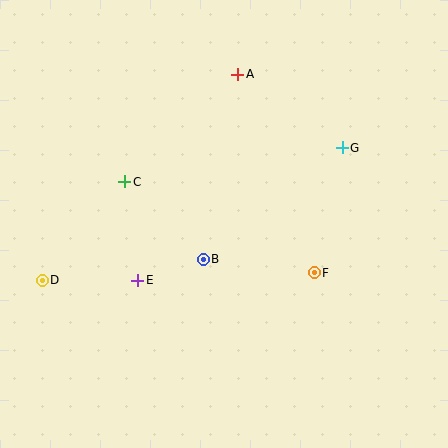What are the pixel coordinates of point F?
Point F is at (314, 273).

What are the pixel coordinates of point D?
Point D is at (42, 280).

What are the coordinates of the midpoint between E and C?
The midpoint between E and C is at (131, 231).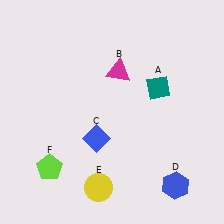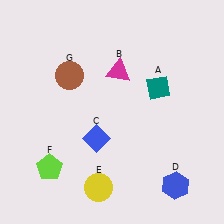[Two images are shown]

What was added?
A brown circle (G) was added in Image 2.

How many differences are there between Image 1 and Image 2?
There is 1 difference between the two images.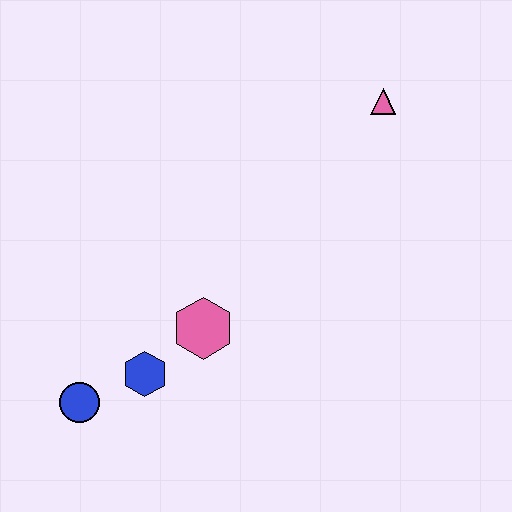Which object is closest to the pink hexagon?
The blue hexagon is closest to the pink hexagon.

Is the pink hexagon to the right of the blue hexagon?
Yes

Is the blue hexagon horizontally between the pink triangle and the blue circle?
Yes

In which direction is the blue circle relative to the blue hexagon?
The blue circle is to the left of the blue hexagon.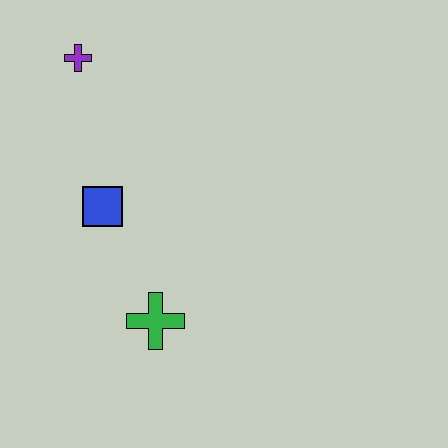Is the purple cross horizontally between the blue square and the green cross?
No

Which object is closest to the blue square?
The green cross is closest to the blue square.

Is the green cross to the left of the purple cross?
No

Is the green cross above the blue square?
No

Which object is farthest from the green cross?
The purple cross is farthest from the green cross.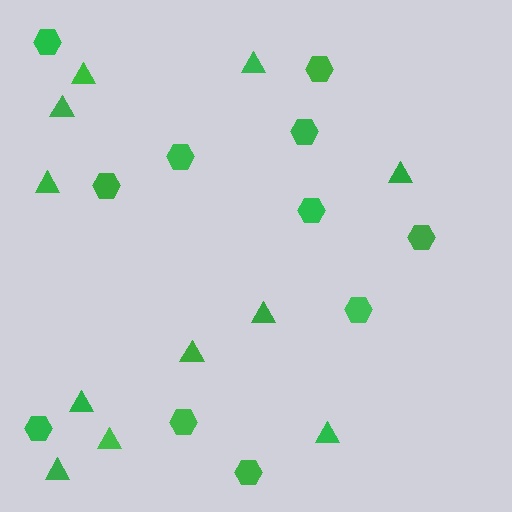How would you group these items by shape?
There are 2 groups: one group of triangles (11) and one group of hexagons (11).